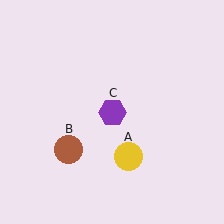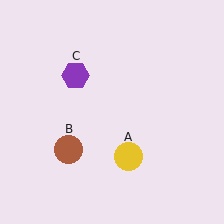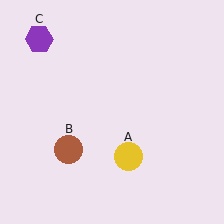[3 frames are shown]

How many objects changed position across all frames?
1 object changed position: purple hexagon (object C).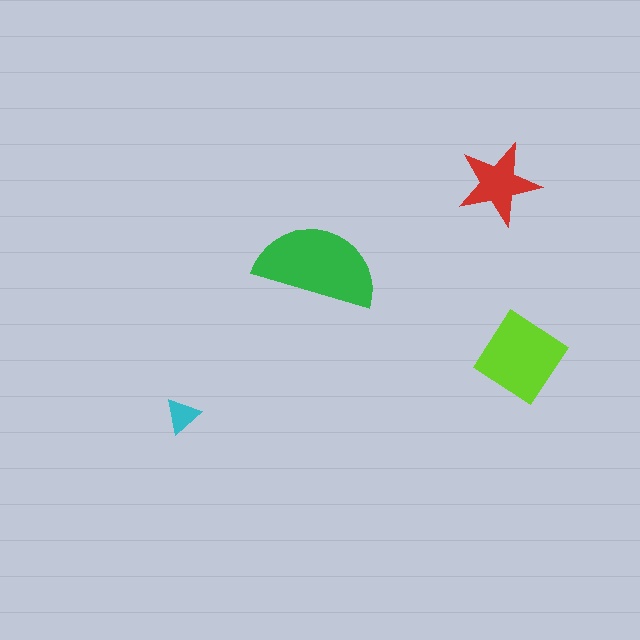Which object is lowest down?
The cyan triangle is bottommost.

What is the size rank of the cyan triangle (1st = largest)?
4th.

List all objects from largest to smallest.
The green semicircle, the lime diamond, the red star, the cyan triangle.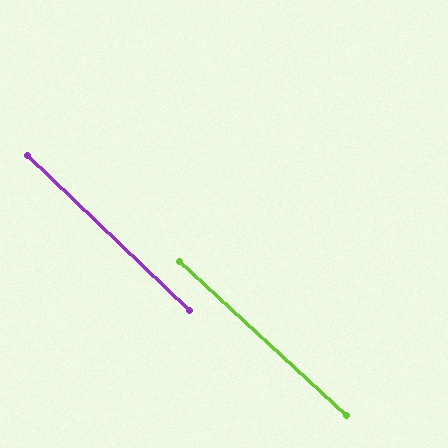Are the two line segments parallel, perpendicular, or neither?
Parallel — their directions differ by only 0.8°.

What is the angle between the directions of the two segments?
Approximately 1 degree.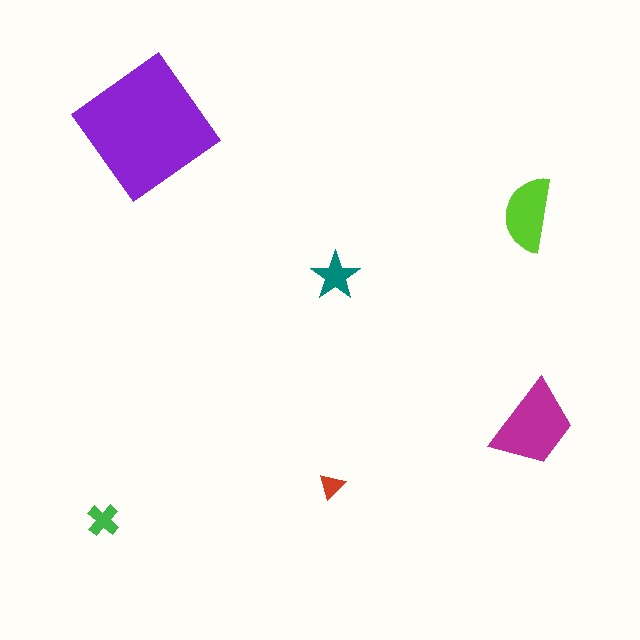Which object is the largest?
The purple diamond.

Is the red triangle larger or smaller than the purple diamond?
Smaller.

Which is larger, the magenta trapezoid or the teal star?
The magenta trapezoid.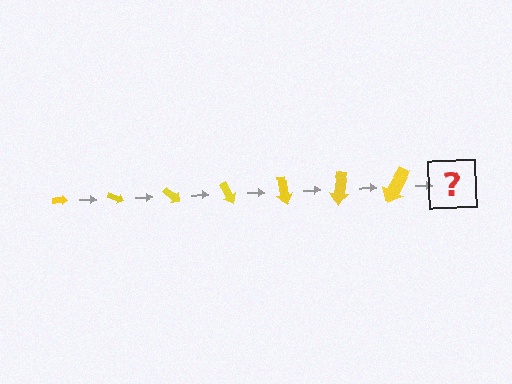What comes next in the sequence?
The next element should be an arrow, larger than the previous one and rotated 140 degrees from the start.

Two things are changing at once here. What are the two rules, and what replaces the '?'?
The two rules are that the arrow grows larger each step and it rotates 20 degrees each step. The '?' should be an arrow, larger than the previous one and rotated 140 degrees from the start.